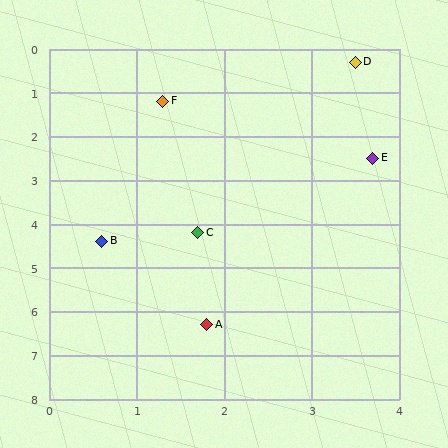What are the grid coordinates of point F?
Point F is at approximately (1.3, 1.2).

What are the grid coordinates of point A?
Point A is at approximately (1.8, 6.3).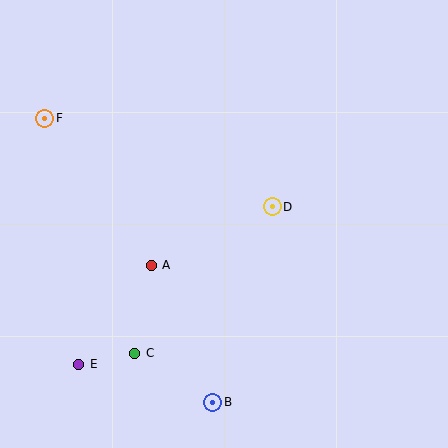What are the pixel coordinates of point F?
Point F is at (45, 118).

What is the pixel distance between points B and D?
The distance between B and D is 204 pixels.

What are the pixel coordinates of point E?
Point E is at (79, 364).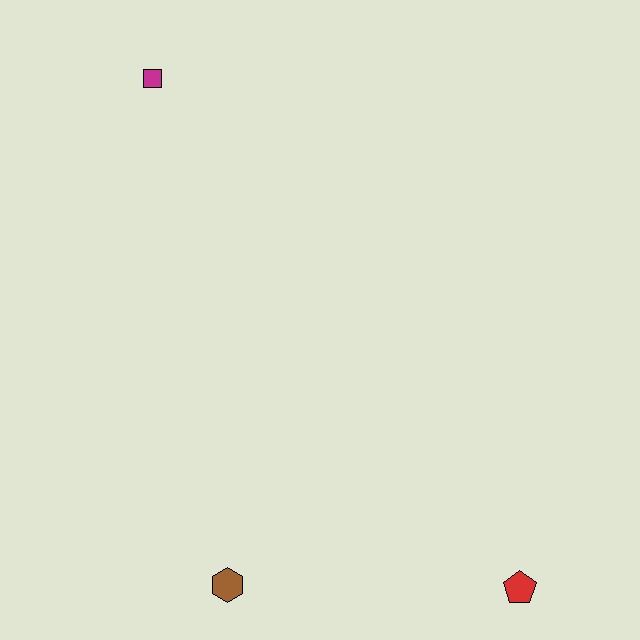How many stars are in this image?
There are no stars.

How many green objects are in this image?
There are no green objects.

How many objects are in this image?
There are 3 objects.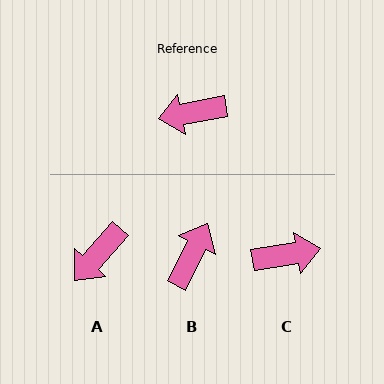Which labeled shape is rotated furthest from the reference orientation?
C, about 179 degrees away.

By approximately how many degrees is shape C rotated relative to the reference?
Approximately 179 degrees counter-clockwise.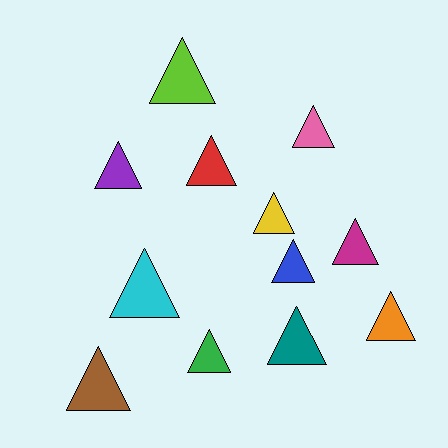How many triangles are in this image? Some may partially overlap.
There are 12 triangles.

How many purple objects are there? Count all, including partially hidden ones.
There is 1 purple object.